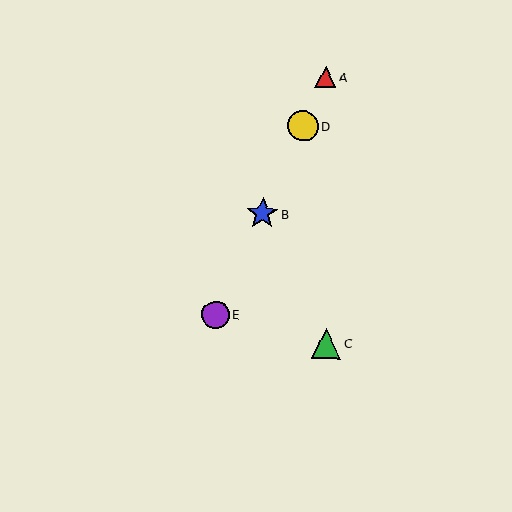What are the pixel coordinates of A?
Object A is at (326, 77).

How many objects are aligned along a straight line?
4 objects (A, B, D, E) are aligned along a straight line.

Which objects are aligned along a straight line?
Objects A, B, D, E are aligned along a straight line.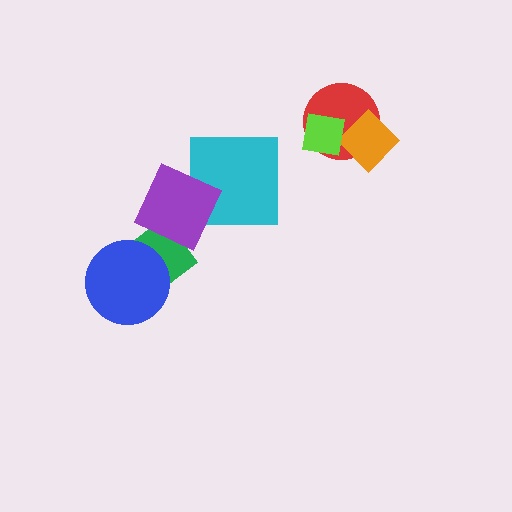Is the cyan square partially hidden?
Yes, it is partially covered by another shape.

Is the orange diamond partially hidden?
Yes, it is partially covered by another shape.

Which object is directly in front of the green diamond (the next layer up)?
The purple square is directly in front of the green diamond.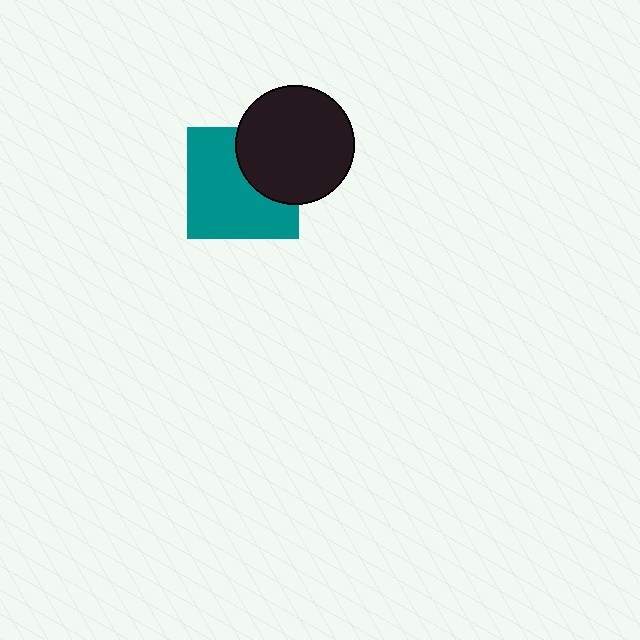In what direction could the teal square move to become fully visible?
The teal square could move toward the lower-left. That would shift it out from behind the black circle entirely.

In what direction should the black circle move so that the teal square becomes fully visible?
The black circle should move toward the upper-right. That is the shortest direction to clear the overlap and leave the teal square fully visible.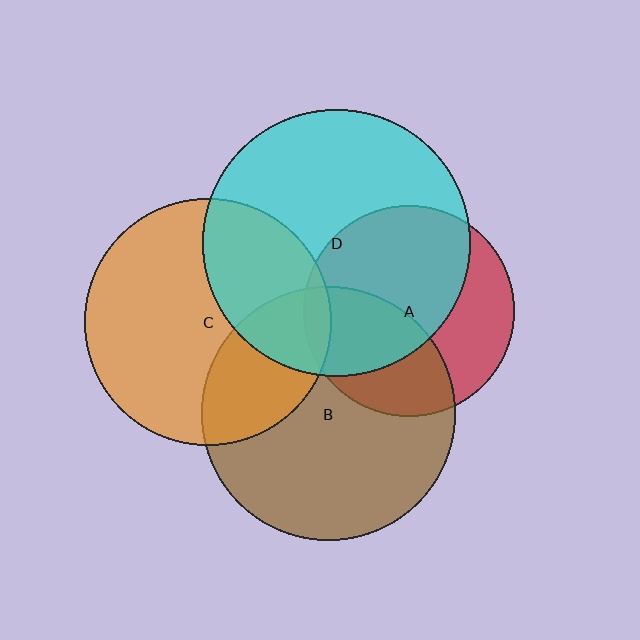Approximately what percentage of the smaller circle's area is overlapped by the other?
Approximately 30%.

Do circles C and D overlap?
Yes.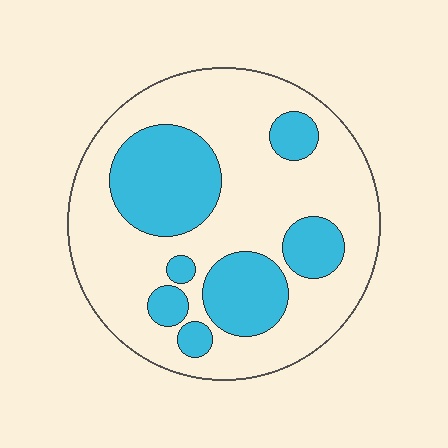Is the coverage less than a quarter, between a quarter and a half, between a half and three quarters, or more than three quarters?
Between a quarter and a half.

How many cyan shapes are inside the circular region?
7.